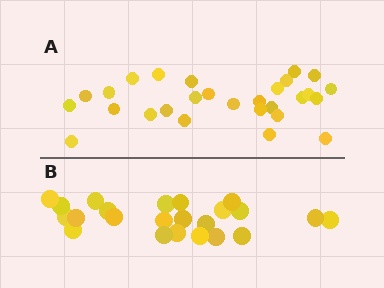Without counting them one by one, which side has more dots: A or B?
Region A (the top region) has more dots.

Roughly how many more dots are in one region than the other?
Region A has about 5 more dots than region B.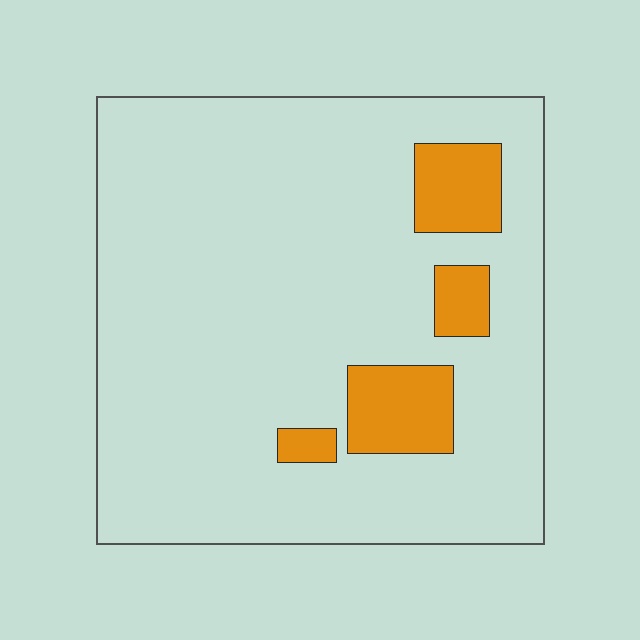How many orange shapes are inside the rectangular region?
4.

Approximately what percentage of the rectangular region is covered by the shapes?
Approximately 10%.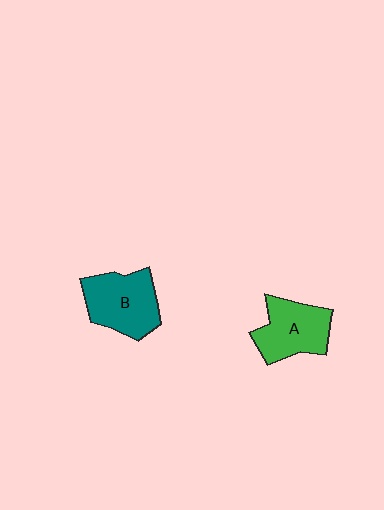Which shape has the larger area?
Shape B (teal).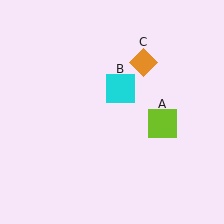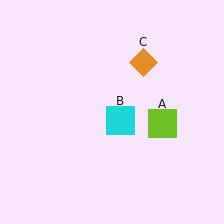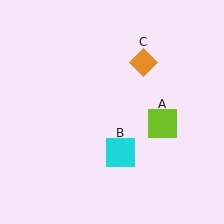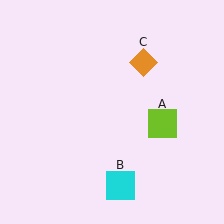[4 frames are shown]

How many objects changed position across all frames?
1 object changed position: cyan square (object B).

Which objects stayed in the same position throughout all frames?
Lime square (object A) and orange diamond (object C) remained stationary.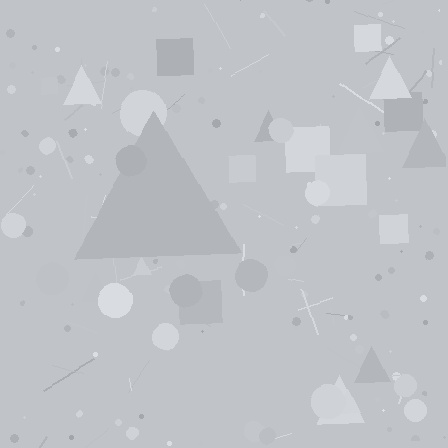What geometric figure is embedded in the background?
A triangle is embedded in the background.